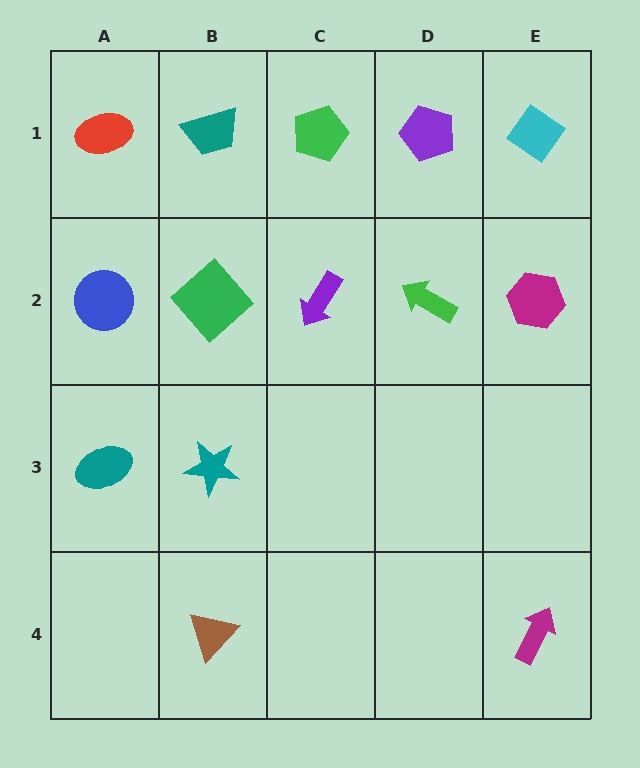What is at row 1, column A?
A red ellipse.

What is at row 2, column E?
A magenta hexagon.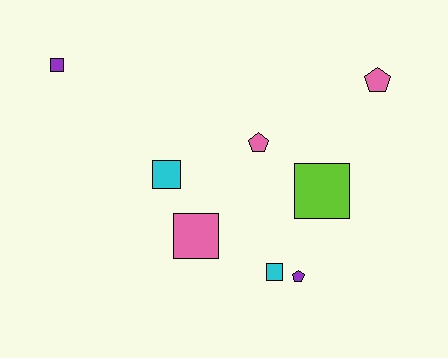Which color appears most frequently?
Pink, with 3 objects.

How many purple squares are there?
There is 1 purple square.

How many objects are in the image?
There are 8 objects.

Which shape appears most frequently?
Square, with 5 objects.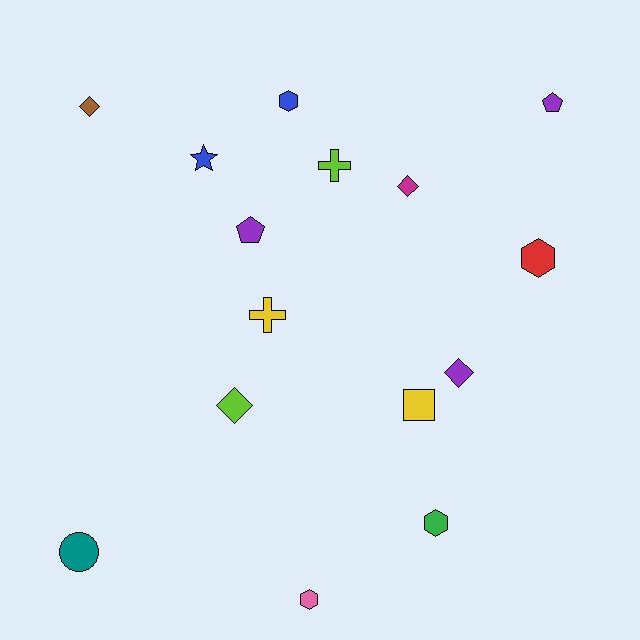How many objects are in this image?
There are 15 objects.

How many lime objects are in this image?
There are 2 lime objects.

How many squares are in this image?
There is 1 square.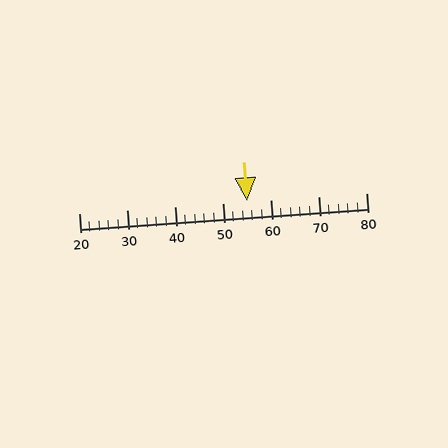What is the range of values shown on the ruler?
The ruler shows values from 20 to 80.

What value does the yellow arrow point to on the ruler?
The yellow arrow points to approximately 55.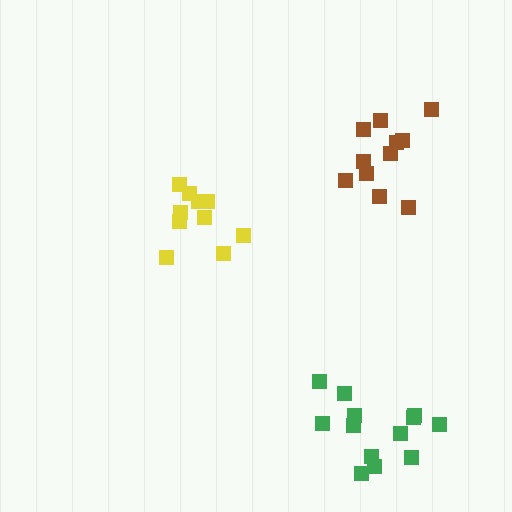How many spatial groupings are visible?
There are 3 spatial groupings.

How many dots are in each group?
Group 1: 11 dots, Group 2: 10 dots, Group 3: 13 dots (34 total).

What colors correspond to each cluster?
The clusters are colored: brown, yellow, green.